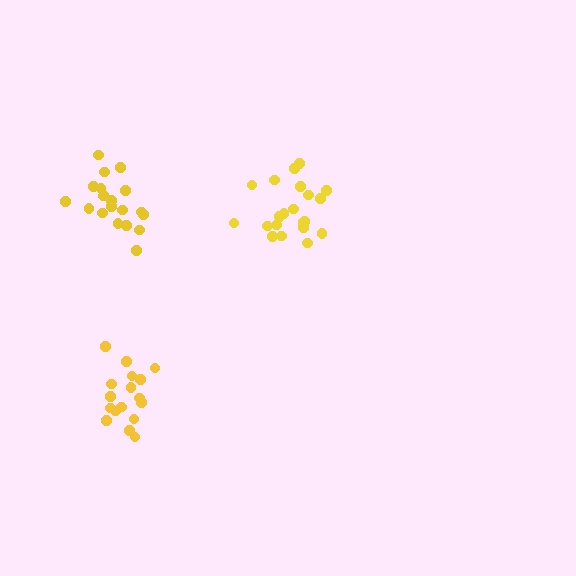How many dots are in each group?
Group 1: 21 dots, Group 2: 20 dots, Group 3: 17 dots (58 total).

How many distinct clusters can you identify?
There are 3 distinct clusters.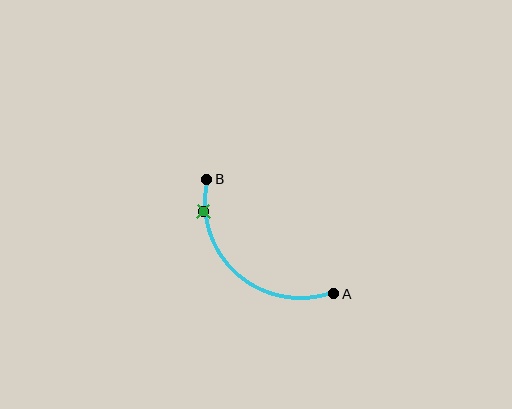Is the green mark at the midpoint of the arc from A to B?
No. The green mark lies on the arc but is closer to endpoint B. The arc midpoint would be at the point on the curve equidistant along the arc from both A and B.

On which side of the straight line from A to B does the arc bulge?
The arc bulges below and to the left of the straight line connecting A and B.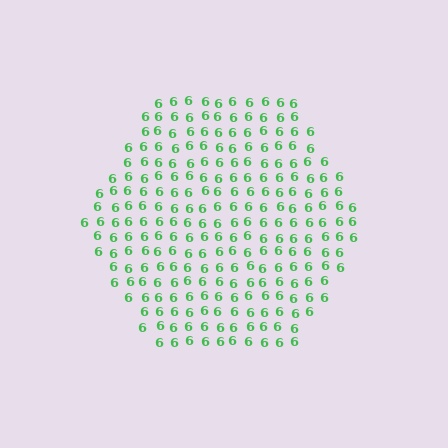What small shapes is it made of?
It is made of small digit 6's.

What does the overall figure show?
The overall figure shows a hexagon.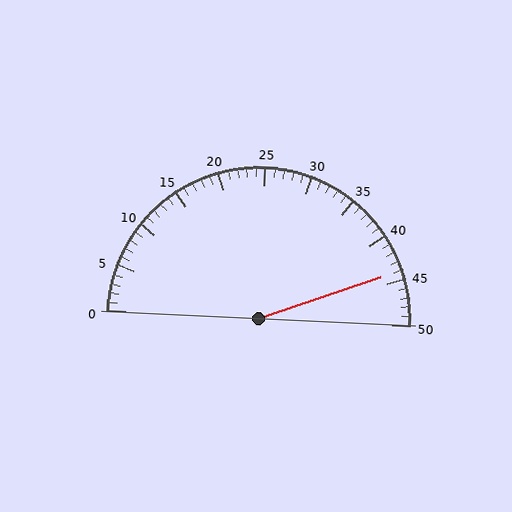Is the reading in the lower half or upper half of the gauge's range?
The reading is in the upper half of the range (0 to 50).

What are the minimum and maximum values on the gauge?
The gauge ranges from 0 to 50.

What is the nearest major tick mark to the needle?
The nearest major tick mark is 45.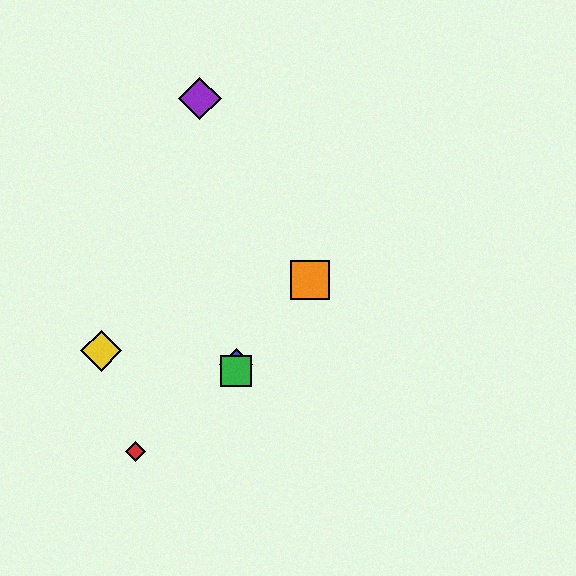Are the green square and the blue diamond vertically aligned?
Yes, both are at x≈236.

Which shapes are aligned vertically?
The blue diamond, the green square are aligned vertically.